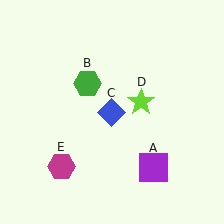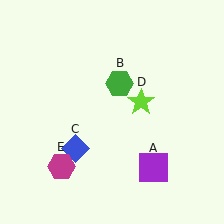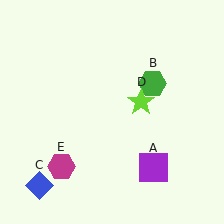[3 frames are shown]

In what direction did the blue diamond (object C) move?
The blue diamond (object C) moved down and to the left.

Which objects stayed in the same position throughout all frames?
Purple square (object A) and lime star (object D) and magenta hexagon (object E) remained stationary.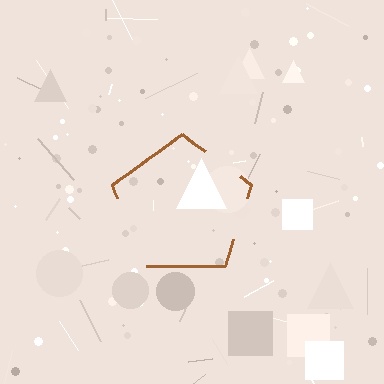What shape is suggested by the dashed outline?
The dashed outline suggests a pentagon.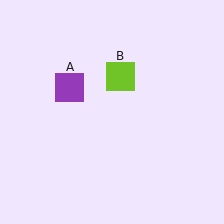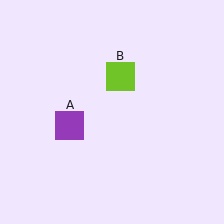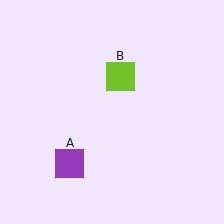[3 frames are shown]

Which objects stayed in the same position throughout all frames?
Lime square (object B) remained stationary.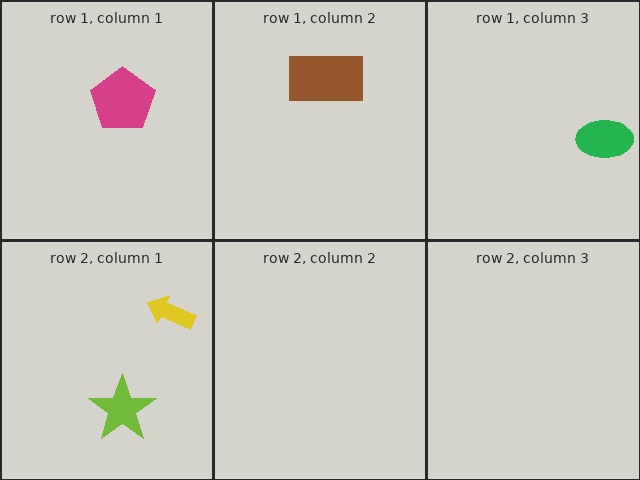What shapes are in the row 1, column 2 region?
The brown rectangle.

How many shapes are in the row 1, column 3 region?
1.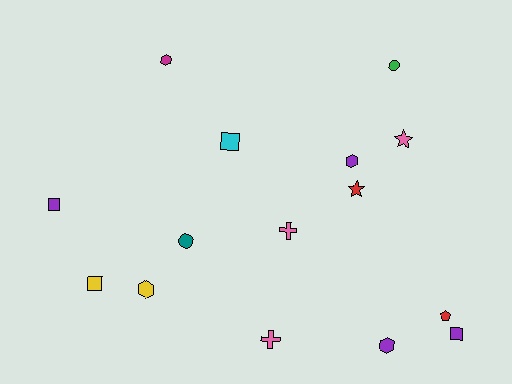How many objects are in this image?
There are 15 objects.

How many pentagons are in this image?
There is 1 pentagon.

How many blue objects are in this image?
There are no blue objects.